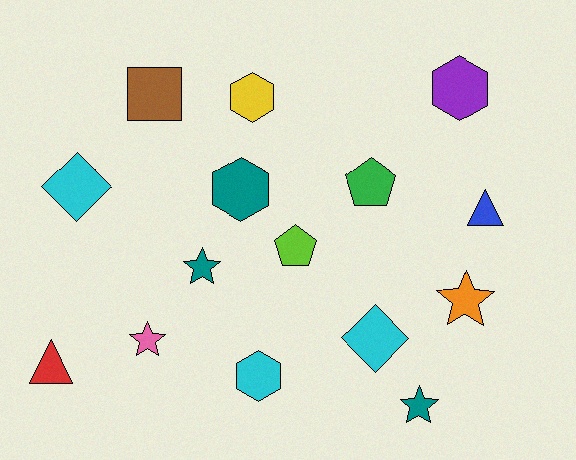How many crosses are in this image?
There are no crosses.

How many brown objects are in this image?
There is 1 brown object.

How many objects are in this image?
There are 15 objects.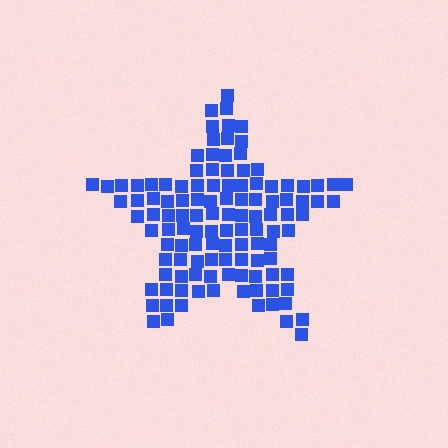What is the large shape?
The large shape is a star.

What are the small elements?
The small elements are squares.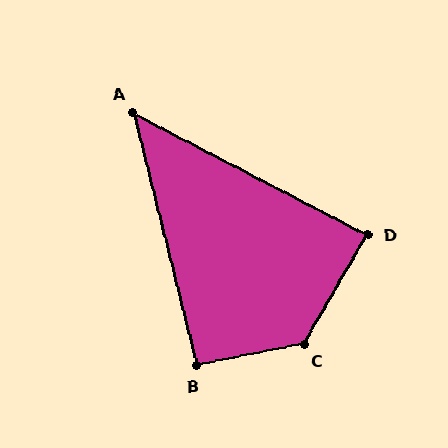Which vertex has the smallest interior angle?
A, at approximately 48 degrees.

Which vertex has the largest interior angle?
C, at approximately 132 degrees.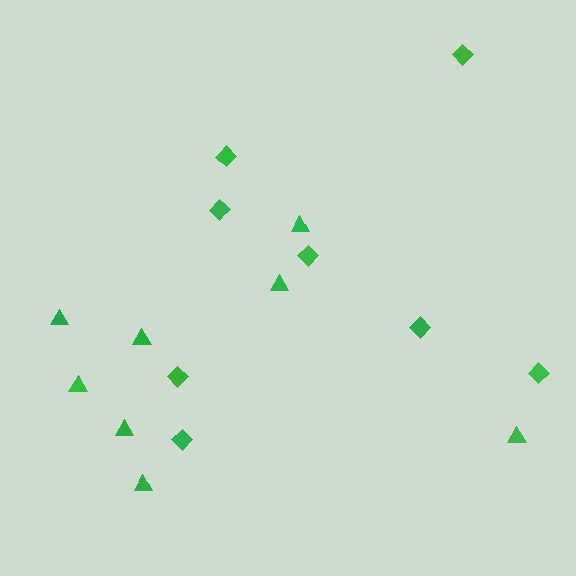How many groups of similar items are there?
There are 2 groups: one group of triangles (8) and one group of diamonds (8).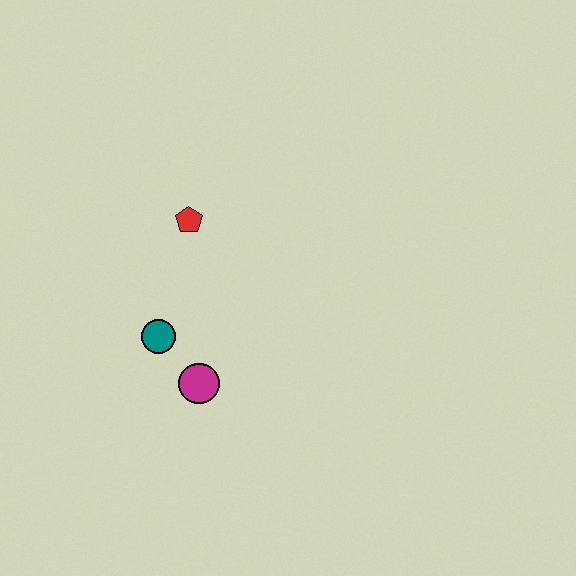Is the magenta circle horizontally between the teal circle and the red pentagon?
No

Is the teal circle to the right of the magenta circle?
No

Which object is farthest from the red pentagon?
The magenta circle is farthest from the red pentagon.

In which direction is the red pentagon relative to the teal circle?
The red pentagon is above the teal circle.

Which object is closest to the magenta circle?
The teal circle is closest to the magenta circle.